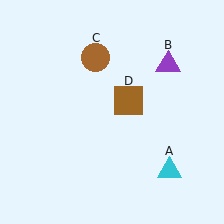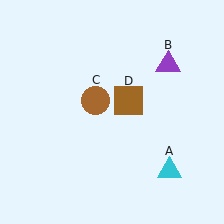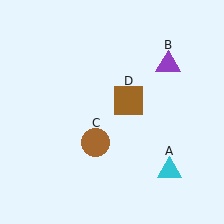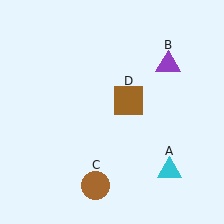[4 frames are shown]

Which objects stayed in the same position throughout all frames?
Cyan triangle (object A) and purple triangle (object B) and brown square (object D) remained stationary.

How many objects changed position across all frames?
1 object changed position: brown circle (object C).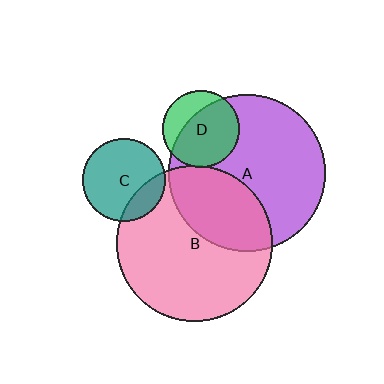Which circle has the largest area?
Circle A (purple).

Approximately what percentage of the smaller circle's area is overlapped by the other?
Approximately 20%.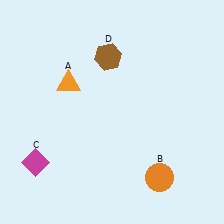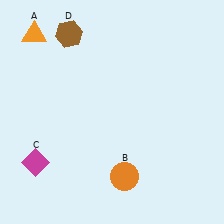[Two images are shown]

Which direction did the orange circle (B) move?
The orange circle (B) moved left.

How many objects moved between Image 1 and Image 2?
3 objects moved between the two images.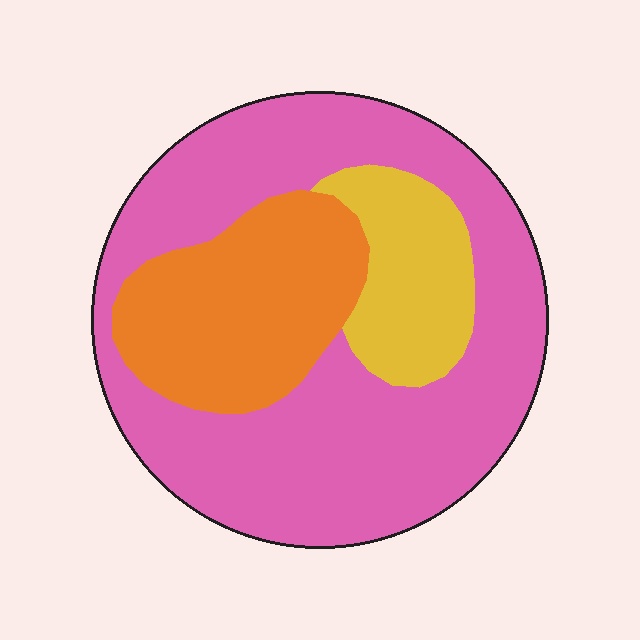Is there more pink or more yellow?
Pink.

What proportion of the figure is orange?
Orange takes up about one quarter (1/4) of the figure.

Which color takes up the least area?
Yellow, at roughly 15%.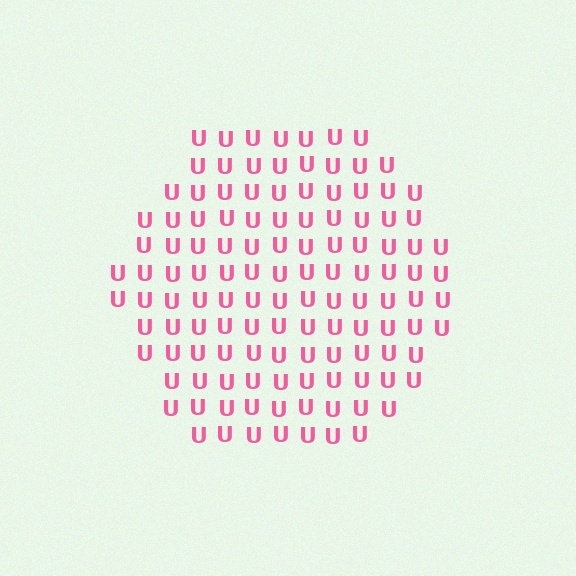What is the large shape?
The large shape is a hexagon.